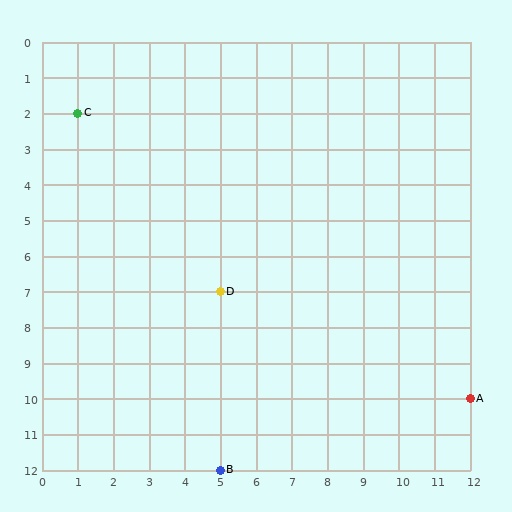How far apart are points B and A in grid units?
Points B and A are 7 columns and 2 rows apart (about 7.3 grid units diagonally).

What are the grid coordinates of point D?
Point D is at grid coordinates (5, 7).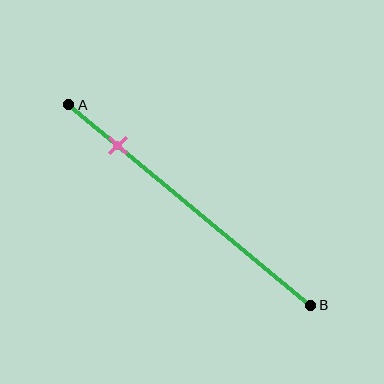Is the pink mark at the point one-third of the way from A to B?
No, the mark is at about 20% from A, not at the 33% one-third point.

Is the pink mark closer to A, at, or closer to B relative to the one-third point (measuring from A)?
The pink mark is closer to point A than the one-third point of segment AB.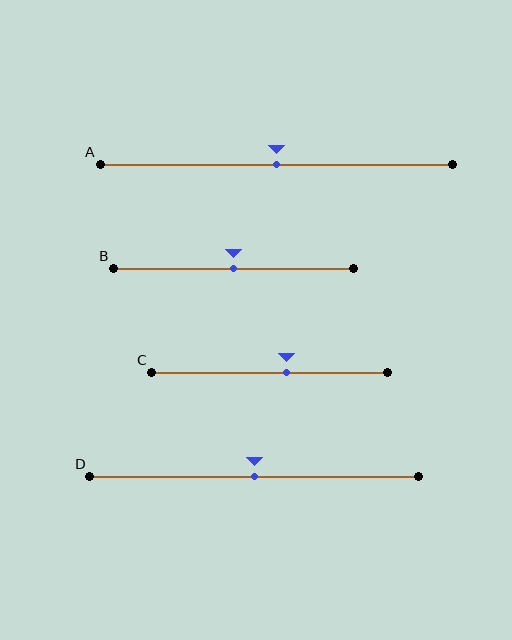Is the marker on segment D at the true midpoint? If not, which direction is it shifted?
Yes, the marker on segment D is at the true midpoint.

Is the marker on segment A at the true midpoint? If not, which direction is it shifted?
Yes, the marker on segment A is at the true midpoint.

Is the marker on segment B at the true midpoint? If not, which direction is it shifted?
Yes, the marker on segment B is at the true midpoint.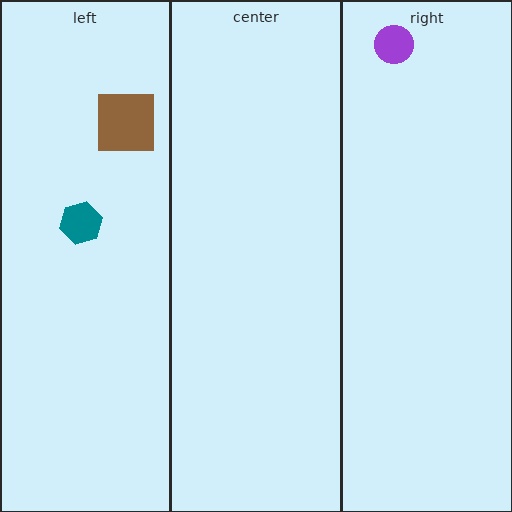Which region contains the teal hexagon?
The left region.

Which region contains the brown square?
The left region.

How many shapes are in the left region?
2.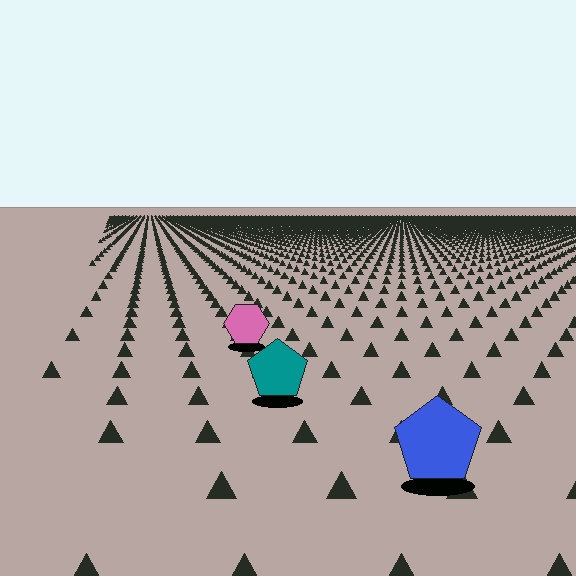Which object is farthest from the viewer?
The pink hexagon is farthest from the viewer. It appears smaller and the ground texture around it is denser.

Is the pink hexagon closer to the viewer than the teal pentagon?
No. The teal pentagon is closer — you can tell from the texture gradient: the ground texture is coarser near it.